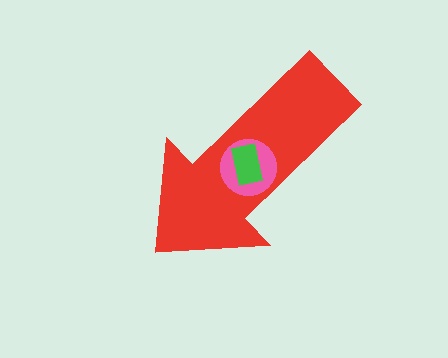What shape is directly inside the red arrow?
The pink circle.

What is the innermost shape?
The green rectangle.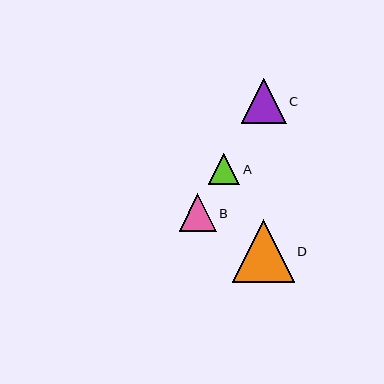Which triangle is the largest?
Triangle D is the largest with a size of approximately 62 pixels.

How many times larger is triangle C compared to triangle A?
Triangle C is approximately 1.4 times the size of triangle A.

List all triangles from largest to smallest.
From largest to smallest: D, C, B, A.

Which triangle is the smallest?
Triangle A is the smallest with a size of approximately 31 pixels.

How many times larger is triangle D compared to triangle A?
Triangle D is approximately 2.0 times the size of triangle A.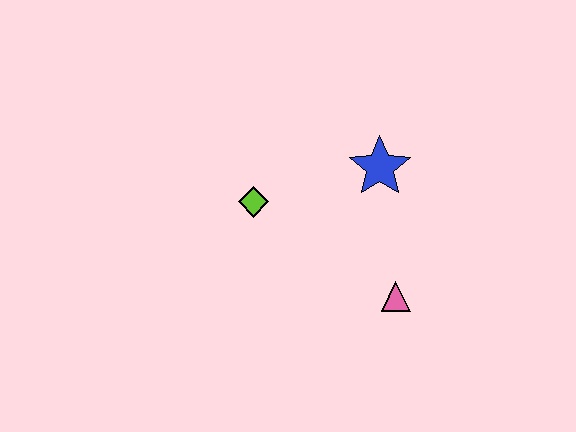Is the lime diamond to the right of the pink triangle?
No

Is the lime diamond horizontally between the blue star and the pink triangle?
No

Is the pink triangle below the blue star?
Yes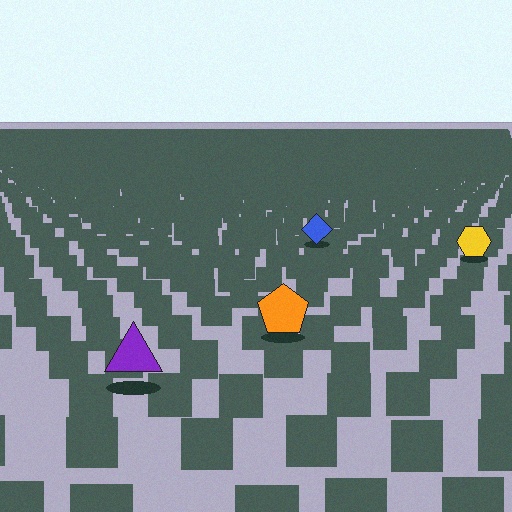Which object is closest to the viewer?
The purple triangle is closest. The texture marks near it are larger and more spread out.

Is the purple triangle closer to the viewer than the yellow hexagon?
Yes. The purple triangle is closer — you can tell from the texture gradient: the ground texture is coarser near it.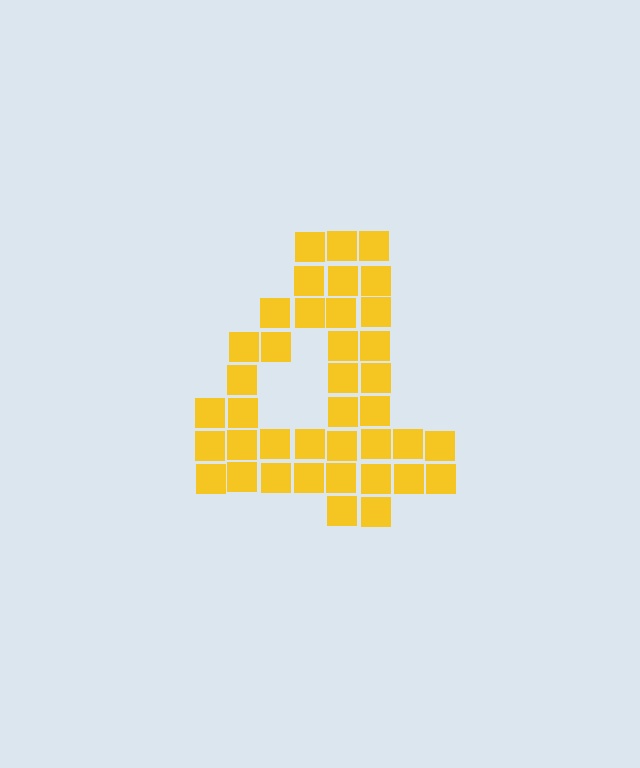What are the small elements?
The small elements are squares.